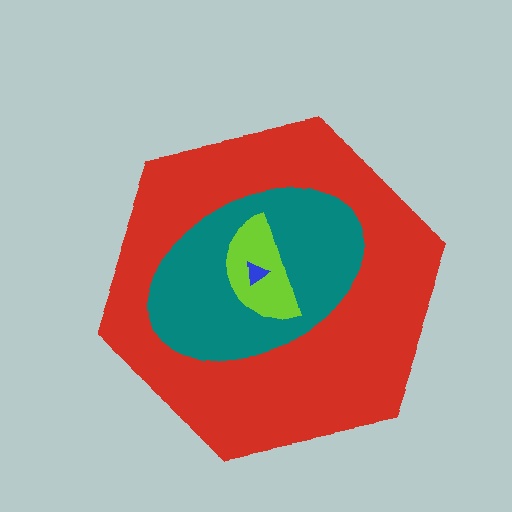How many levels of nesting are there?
4.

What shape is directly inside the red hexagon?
The teal ellipse.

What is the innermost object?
The blue triangle.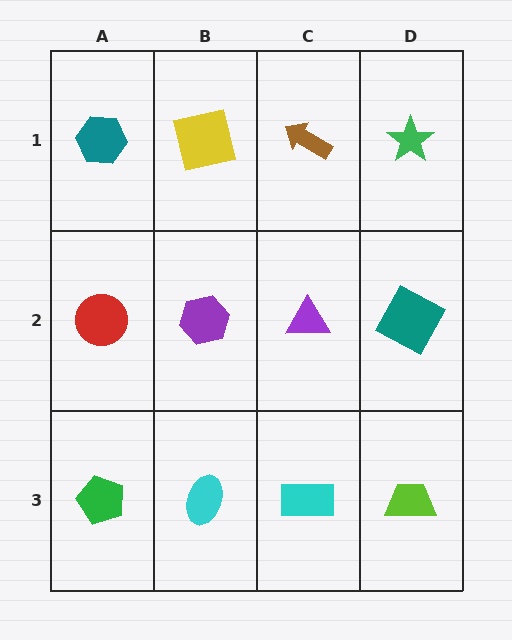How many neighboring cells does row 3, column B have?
3.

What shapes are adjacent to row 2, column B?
A yellow square (row 1, column B), a cyan ellipse (row 3, column B), a red circle (row 2, column A), a purple triangle (row 2, column C).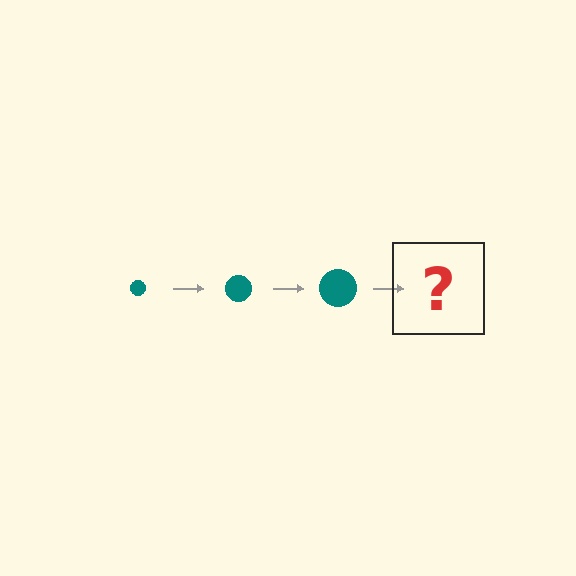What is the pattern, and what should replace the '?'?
The pattern is that the circle gets progressively larger each step. The '?' should be a teal circle, larger than the previous one.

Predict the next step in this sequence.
The next step is a teal circle, larger than the previous one.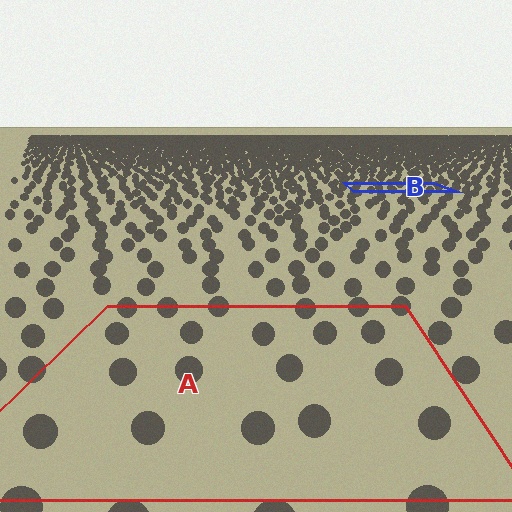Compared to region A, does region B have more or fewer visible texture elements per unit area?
Region B has more texture elements per unit area — they are packed more densely because it is farther away.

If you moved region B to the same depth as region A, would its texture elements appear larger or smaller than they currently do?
They would appear larger. At a closer depth, the same texture elements are projected at a bigger on-screen size.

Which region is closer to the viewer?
Region A is closer. The texture elements there are larger and more spread out.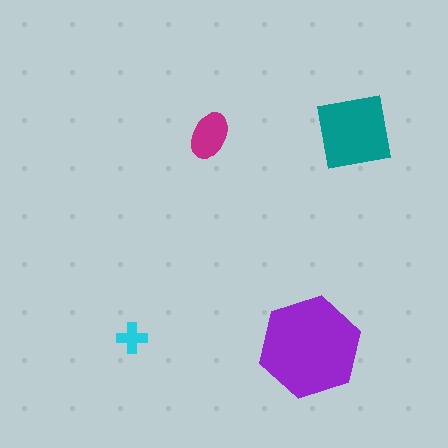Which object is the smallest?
The cyan cross.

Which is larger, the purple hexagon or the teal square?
The purple hexagon.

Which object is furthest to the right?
The teal square is rightmost.